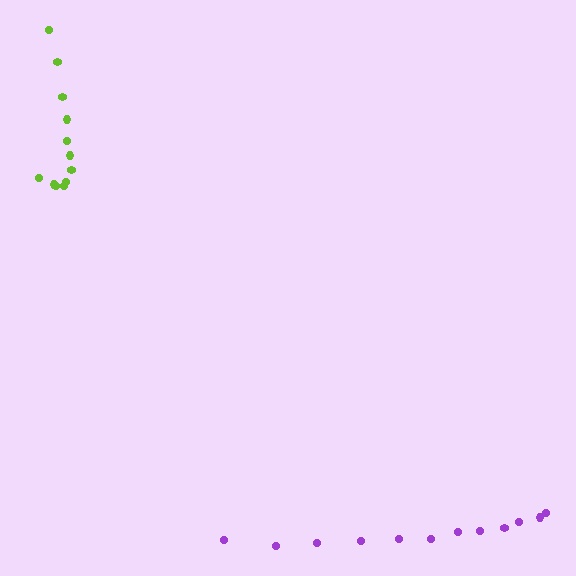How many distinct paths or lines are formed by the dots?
There are 2 distinct paths.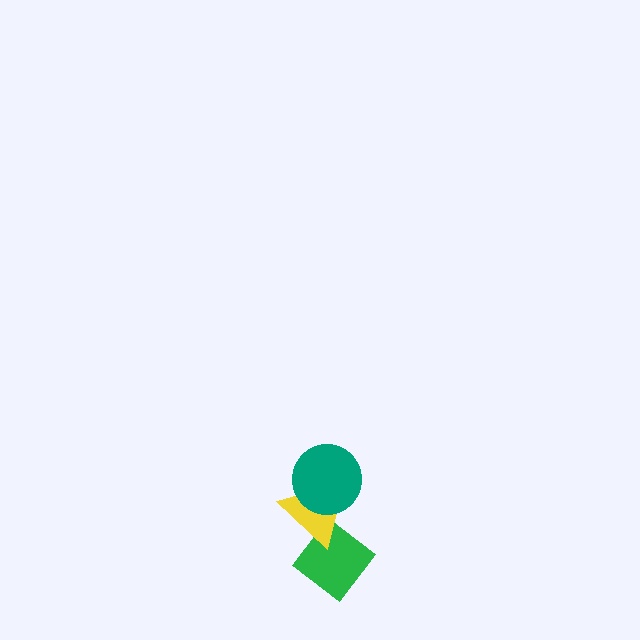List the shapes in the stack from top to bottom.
From top to bottom: the teal circle, the yellow triangle, the green diamond.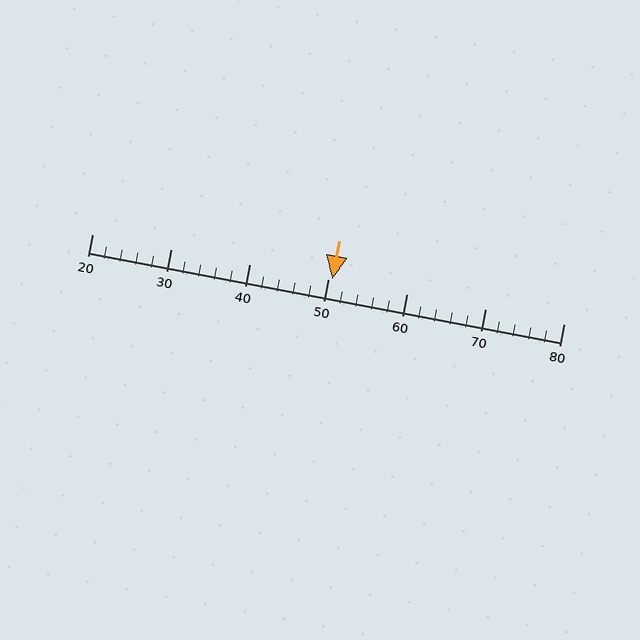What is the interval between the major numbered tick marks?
The major tick marks are spaced 10 units apart.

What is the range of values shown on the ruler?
The ruler shows values from 20 to 80.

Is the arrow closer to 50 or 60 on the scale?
The arrow is closer to 50.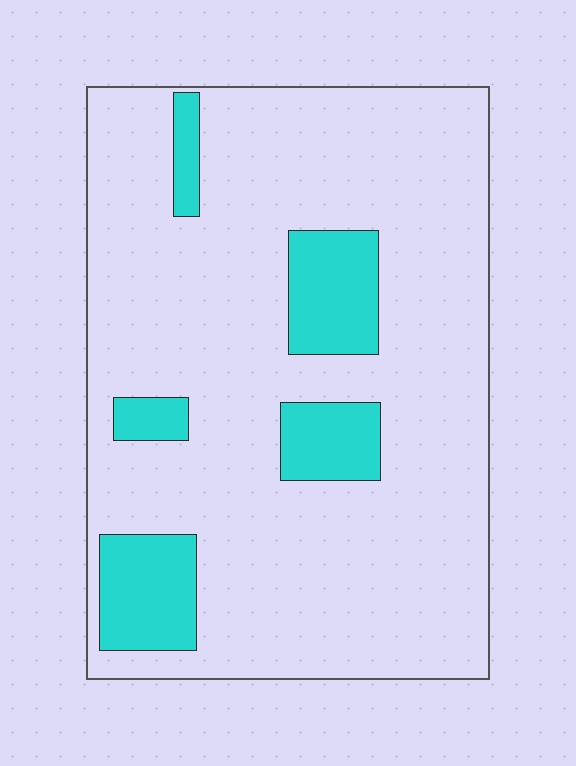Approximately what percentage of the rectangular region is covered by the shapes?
Approximately 15%.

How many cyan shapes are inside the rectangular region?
5.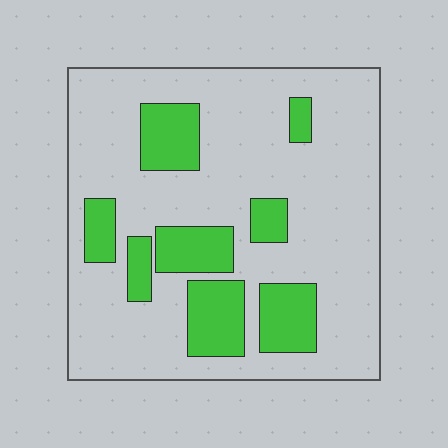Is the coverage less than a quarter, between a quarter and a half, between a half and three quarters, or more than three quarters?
Less than a quarter.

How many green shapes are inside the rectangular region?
8.